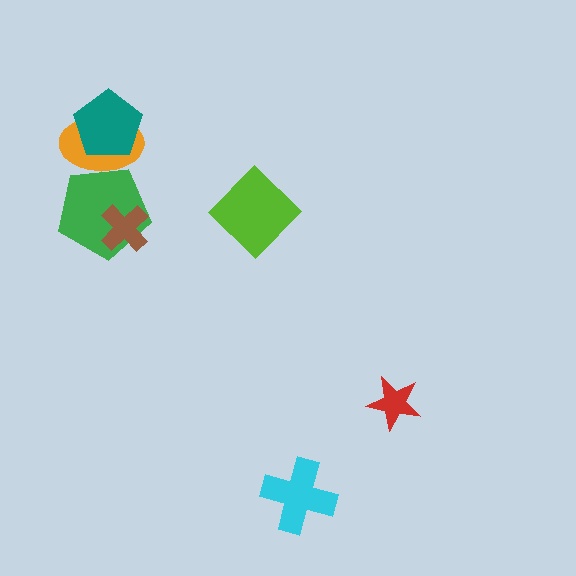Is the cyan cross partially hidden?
No, no other shape covers it.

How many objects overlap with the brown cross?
1 object overlaps with the brown cross.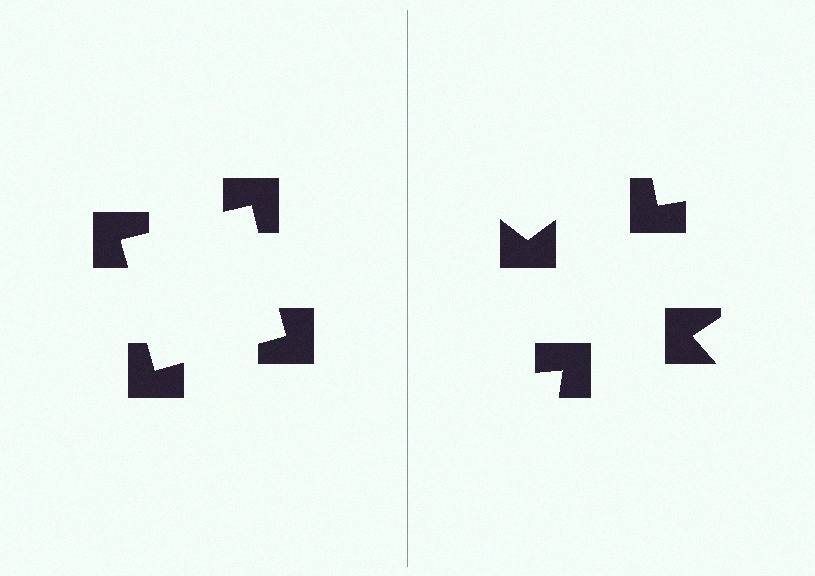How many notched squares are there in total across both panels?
8 — 4 on each side.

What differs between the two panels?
The notched squares are positioned identically on both sides; only the wedge orientations differ. On the left they align to a square; on the right they are misaligned.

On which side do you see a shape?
An illusory square appears on the left side. On the right side the wedge cuts are rotated, so no coherent shape forms.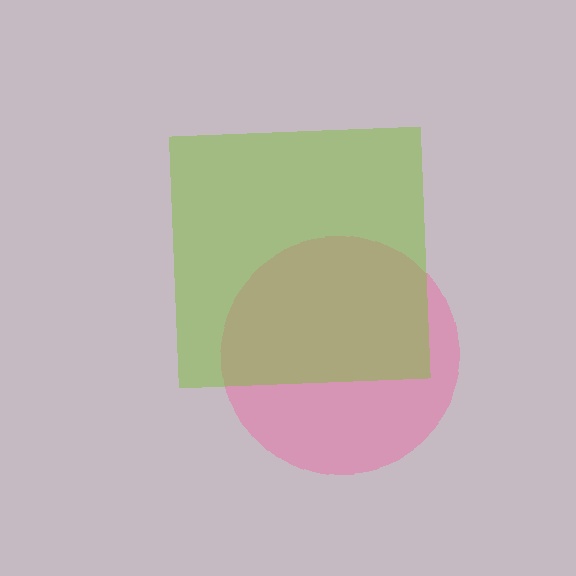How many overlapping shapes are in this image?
There are 2 overlapping shapes in the image.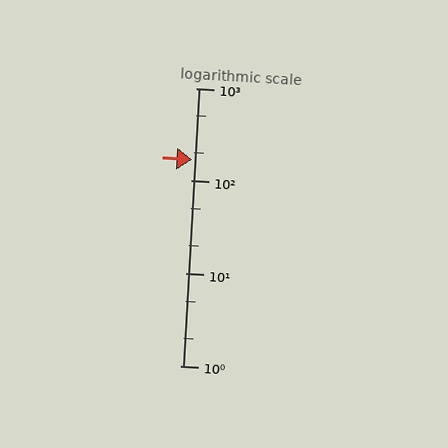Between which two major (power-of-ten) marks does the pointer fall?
The pointer is between 100 and 1000.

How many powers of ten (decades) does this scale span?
The scale spans 3 decades, from 1 to 1000.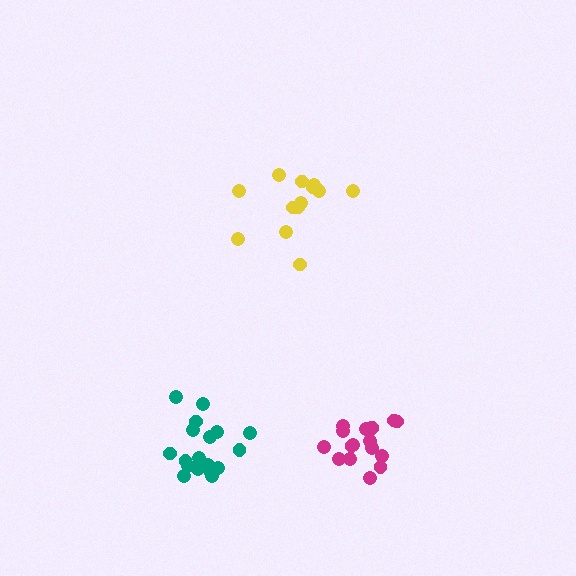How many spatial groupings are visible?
There are 3 spatial groupings.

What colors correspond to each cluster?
The clusters are colored: magenta, yellow, teal.